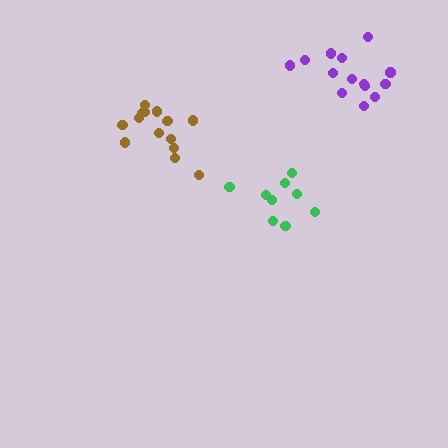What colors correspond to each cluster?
The clusters are colored: green, purple, brown.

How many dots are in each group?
Group 1: 9 dots, Group 2: 14 dots, Group 3: 14 dots (37 total).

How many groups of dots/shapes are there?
There are 3 groups.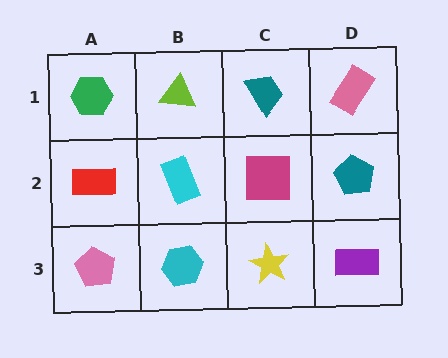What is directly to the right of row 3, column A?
A cyan hexagon.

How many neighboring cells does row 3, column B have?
3.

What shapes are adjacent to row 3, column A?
A red rectangle (row 2, column A), a cyan hexagon (row 3, column B).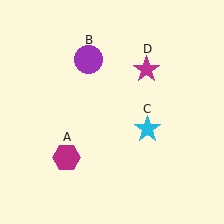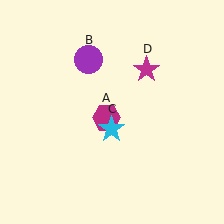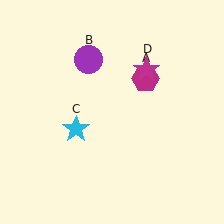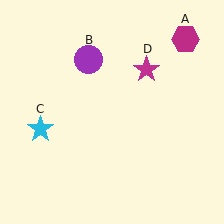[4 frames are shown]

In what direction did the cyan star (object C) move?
The cyan star (object C) moved left.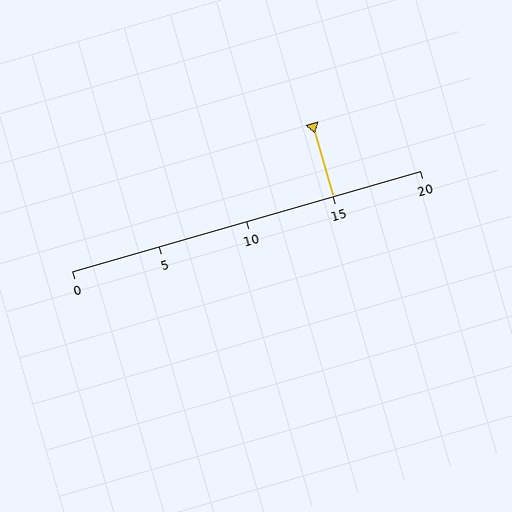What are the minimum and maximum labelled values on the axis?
The axis runs from 0 to 20.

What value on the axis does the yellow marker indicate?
The marker indicates approximately 15.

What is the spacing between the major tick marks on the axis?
The major ticks are spaced 5 apart.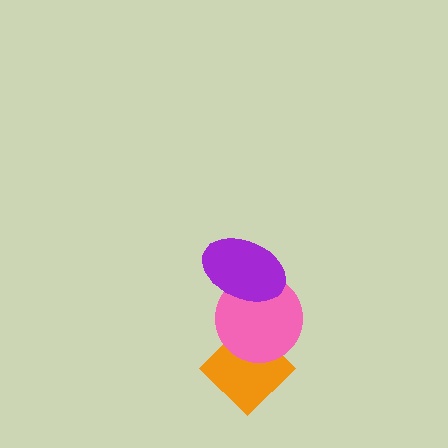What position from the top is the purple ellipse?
The purple ellipse is 1st from the top.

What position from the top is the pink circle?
The pink circle is 2nd from the top.